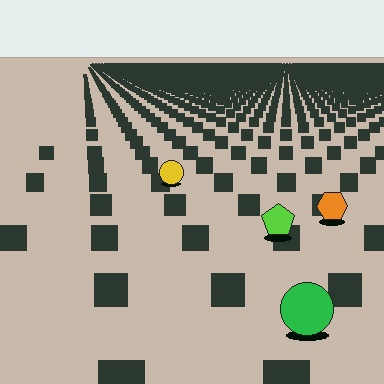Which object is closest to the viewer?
The green circle is closest. The texture marks near it are larger and more spread out.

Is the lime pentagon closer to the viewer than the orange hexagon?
Yes. The lime pentagon is closer — you can tell from the texture gradient: the ground texture is coarser near it.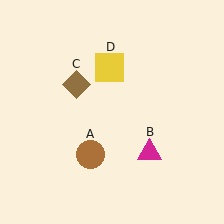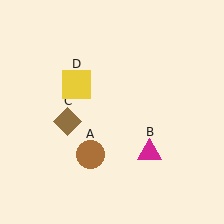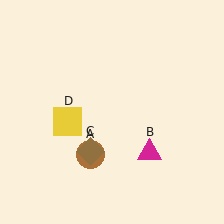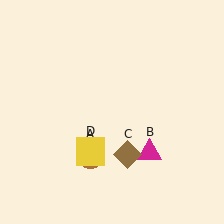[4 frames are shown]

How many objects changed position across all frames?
2 objects changed position: brown diamond (object C), yellow square (object D).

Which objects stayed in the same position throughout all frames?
Brown circle (object A) and magenta triangle (object B) remained stationary.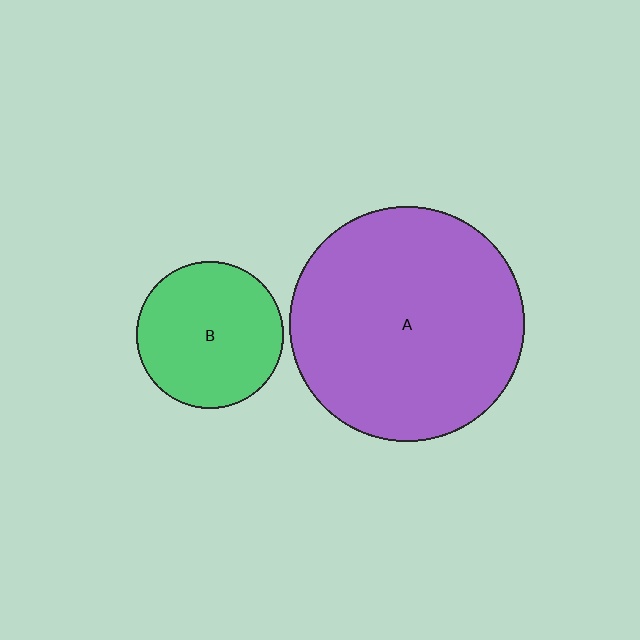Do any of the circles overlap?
No, none of the circles overlap.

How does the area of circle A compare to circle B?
Approximately 2.6 times.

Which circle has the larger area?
Circle A (purple).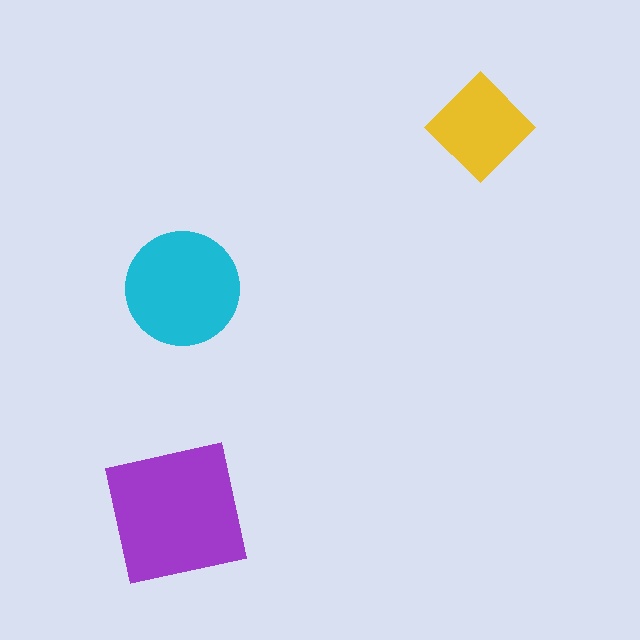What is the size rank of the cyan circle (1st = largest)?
2nd.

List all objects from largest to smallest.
The purple square, the cyan circle, the yellow diamond.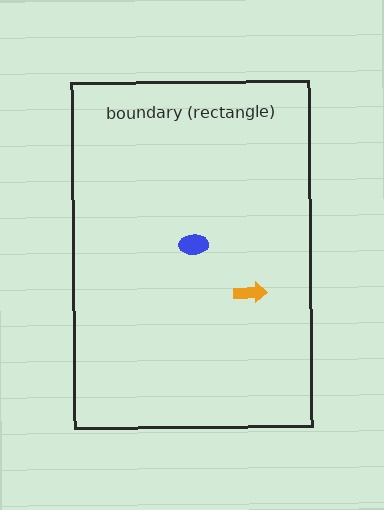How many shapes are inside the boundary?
2 inside, 0 outside.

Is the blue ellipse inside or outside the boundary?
Inside.